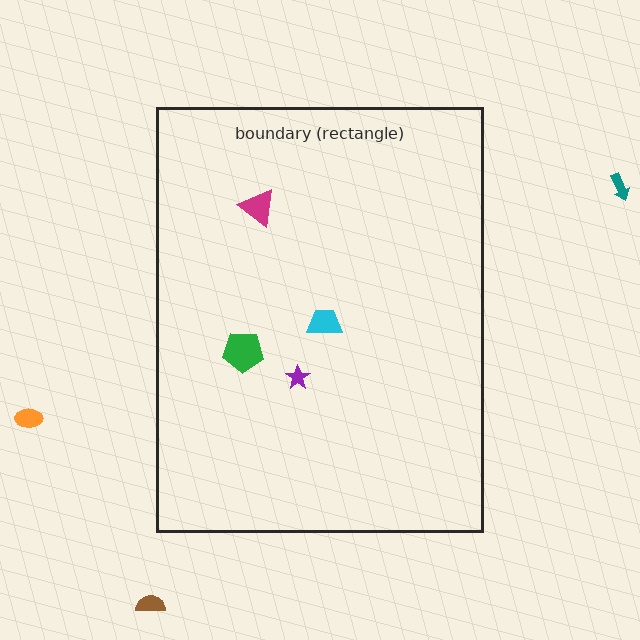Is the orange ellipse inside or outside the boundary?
Outside.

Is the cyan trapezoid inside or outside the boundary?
Inside.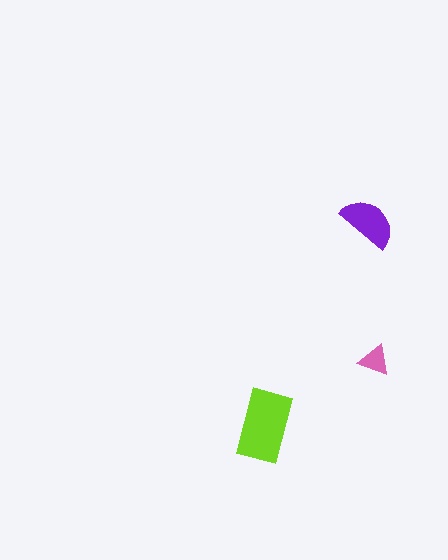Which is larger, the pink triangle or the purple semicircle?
The purple semicircle.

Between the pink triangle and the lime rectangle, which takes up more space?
The lime rectangle.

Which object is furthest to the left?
The lime rectangle is leftmost.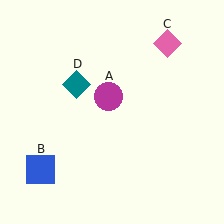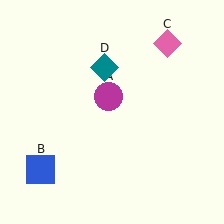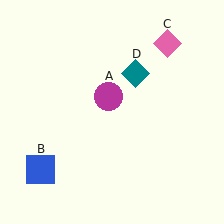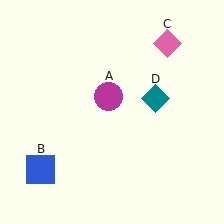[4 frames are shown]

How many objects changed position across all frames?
1 object changed position: teal diamond (object D).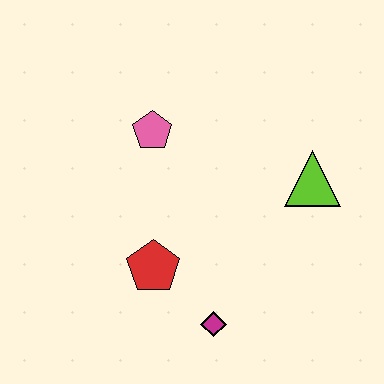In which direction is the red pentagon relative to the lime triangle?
The red pentagon is to the left of the lime triangle.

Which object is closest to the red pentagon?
The magenta diamond is closest to the red pentagon.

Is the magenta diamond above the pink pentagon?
No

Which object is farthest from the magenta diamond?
The pink pentagon is farthest from the magenta diamond.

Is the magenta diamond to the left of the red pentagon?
No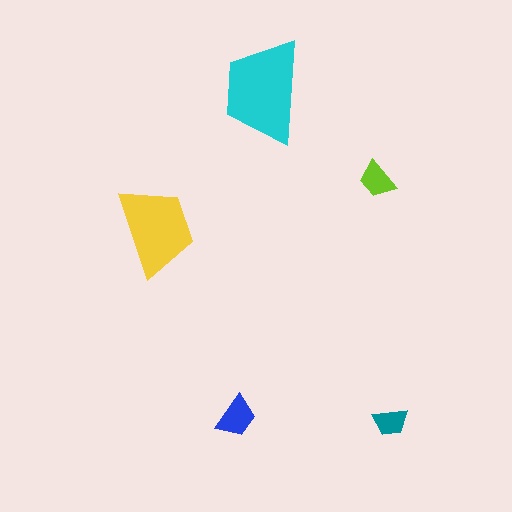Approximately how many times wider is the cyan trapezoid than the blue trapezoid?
About 2.5 times wider.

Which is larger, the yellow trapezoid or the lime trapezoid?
The yellow one.